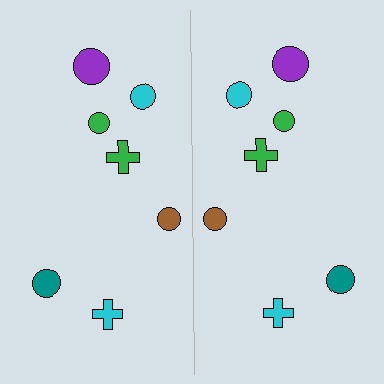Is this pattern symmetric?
Yes, this pattern has bilateral (reflection) symmetry.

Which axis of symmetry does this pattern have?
The pattern has a vertical axis of symmetry running through the center of the image.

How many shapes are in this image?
There are 14 shapes in this image.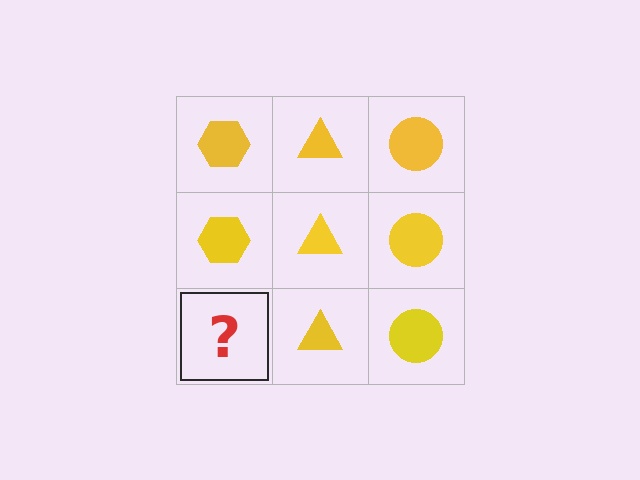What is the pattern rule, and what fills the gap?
The rule is that each column has a consistent shape. The gap should be filled with a yellow hexagon.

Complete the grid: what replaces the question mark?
The question mark should be replaced with a yellow hexagon.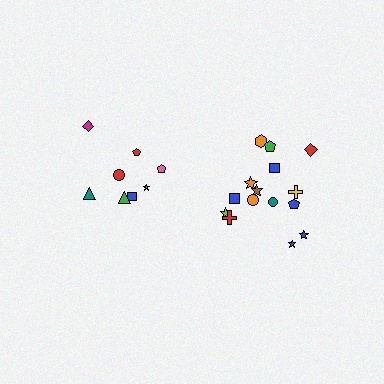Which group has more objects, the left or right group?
The right group.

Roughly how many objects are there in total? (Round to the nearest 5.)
Roughly 25 objects in total.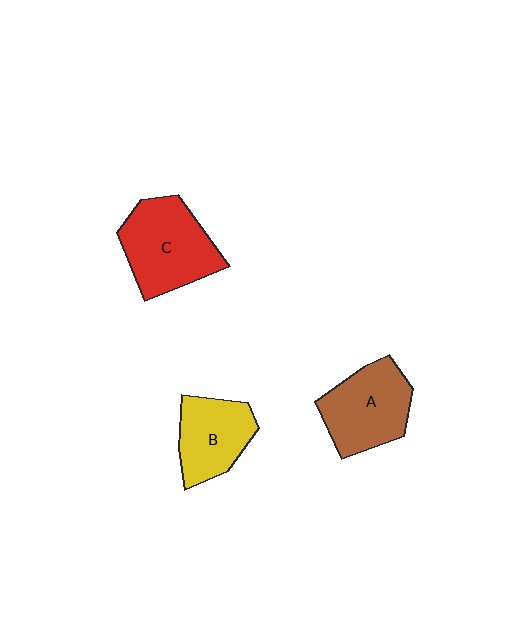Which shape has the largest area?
Shape C (red).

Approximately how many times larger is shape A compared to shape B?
Approximately 1.2 times.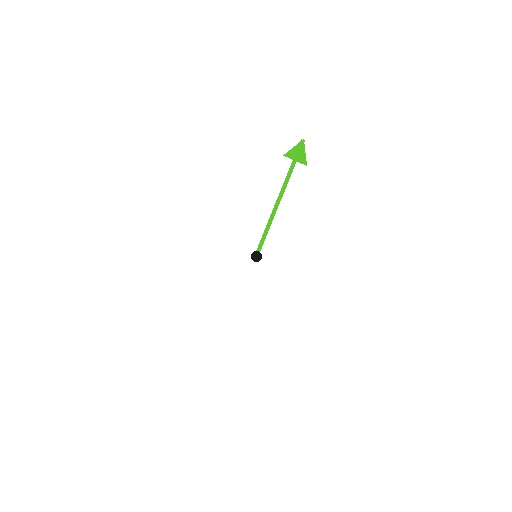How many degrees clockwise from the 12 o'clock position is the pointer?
Approximately 22 degrees.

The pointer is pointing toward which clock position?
Roughly 1 o'clock.